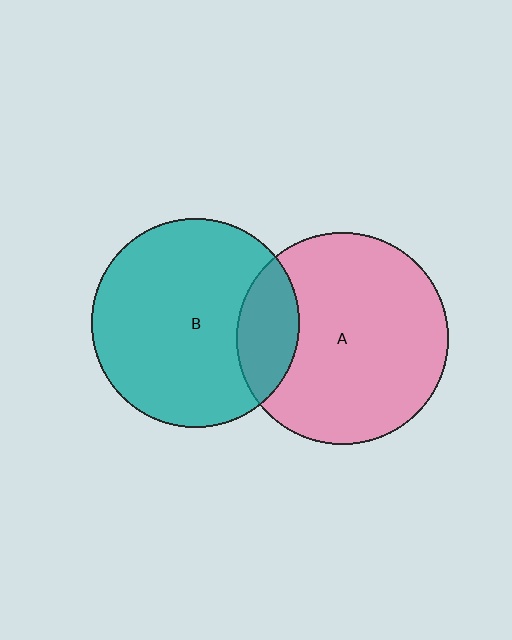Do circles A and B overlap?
Yes.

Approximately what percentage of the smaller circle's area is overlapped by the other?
Approximately 20%.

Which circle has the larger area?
Circle A (pink).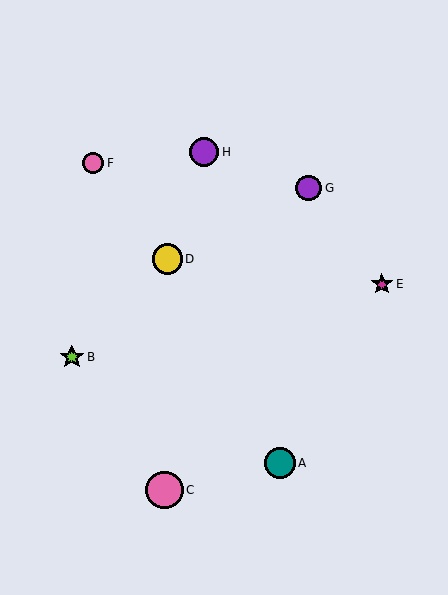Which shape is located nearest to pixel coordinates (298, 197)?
The purple circle (labeled G) at (309, 188) is nearest to that location.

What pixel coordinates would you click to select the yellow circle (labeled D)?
Click at (167, 259) to select the yellow circle D.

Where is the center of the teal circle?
The center of the teal circle is at (280, 463).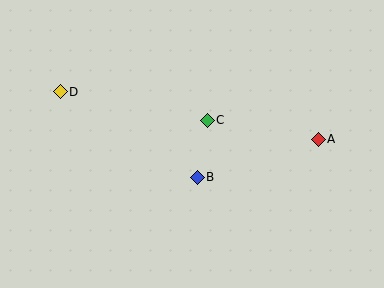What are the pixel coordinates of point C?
Point C is at (207, 120).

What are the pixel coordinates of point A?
Point A is at (318, 139).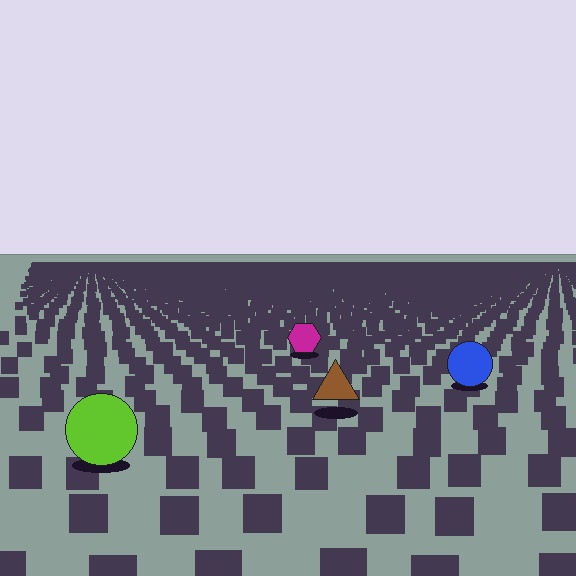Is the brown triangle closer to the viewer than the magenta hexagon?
Yes. The brown triangle is closer — you can tell from the texture gradient: the ground texture is coarser near it.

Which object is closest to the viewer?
The lime circle is closest. The texture marks near it are larger and more spread out.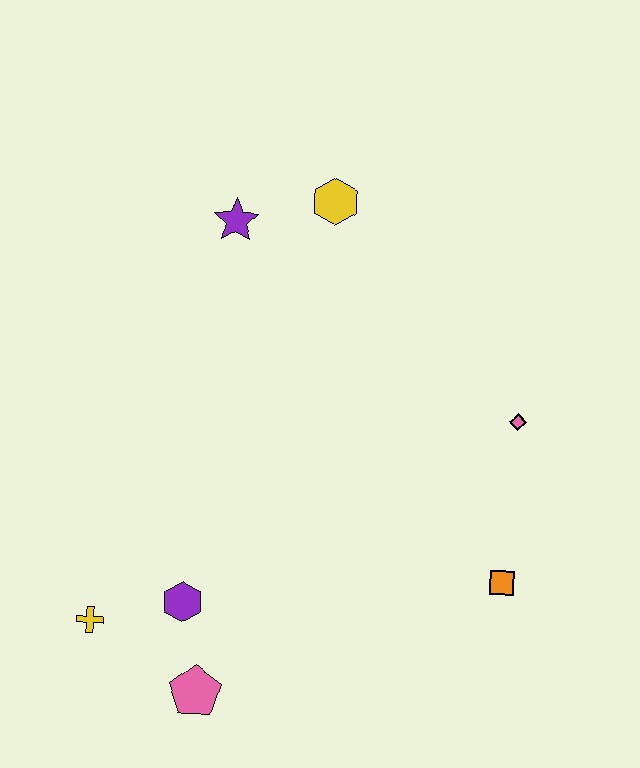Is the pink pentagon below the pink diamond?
Yes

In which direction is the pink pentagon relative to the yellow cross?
The pink pentagon is to the right of the yellow cross.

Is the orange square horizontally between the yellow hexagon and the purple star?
No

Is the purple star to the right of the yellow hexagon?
No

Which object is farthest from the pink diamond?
The yellow cross is farthest from the pink diamond.